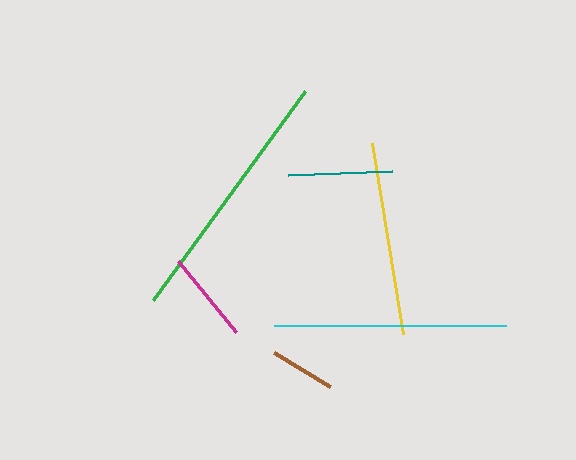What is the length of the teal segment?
The teal segment is approximately 104 pixels long.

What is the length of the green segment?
The green segment is approximately 259 pixels long.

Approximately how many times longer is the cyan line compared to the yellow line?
The cyan line is approximately 1.2 times the length of the yellow line.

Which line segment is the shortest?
The brown line is the shortest at approximately 66 pixels.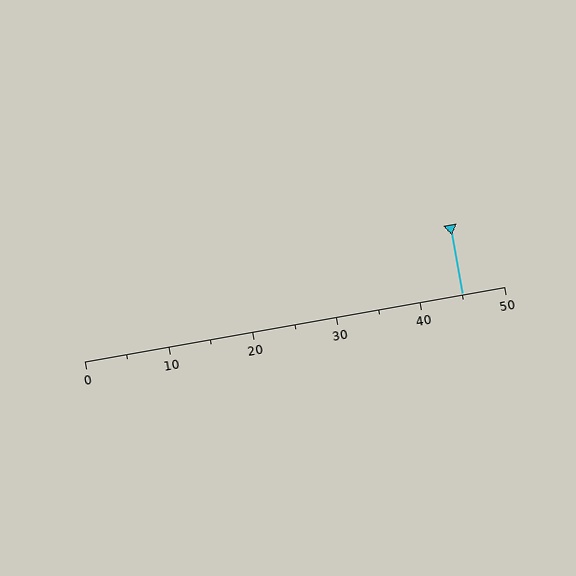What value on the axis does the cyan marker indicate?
The marker indicates approximately 45.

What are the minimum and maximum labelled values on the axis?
The axis runs from 0 to 50.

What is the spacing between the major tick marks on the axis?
The major ticks are spaced 10 apart.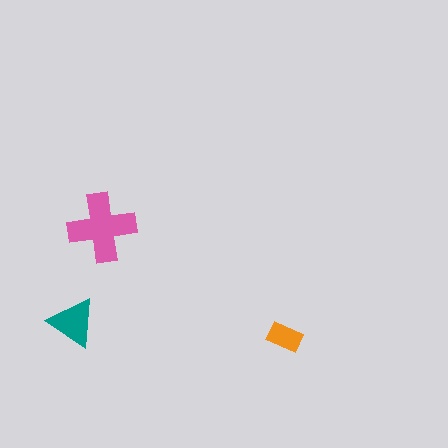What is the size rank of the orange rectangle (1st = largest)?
3rd.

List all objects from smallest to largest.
The orange rectangle, the teal triangle, the pink cross.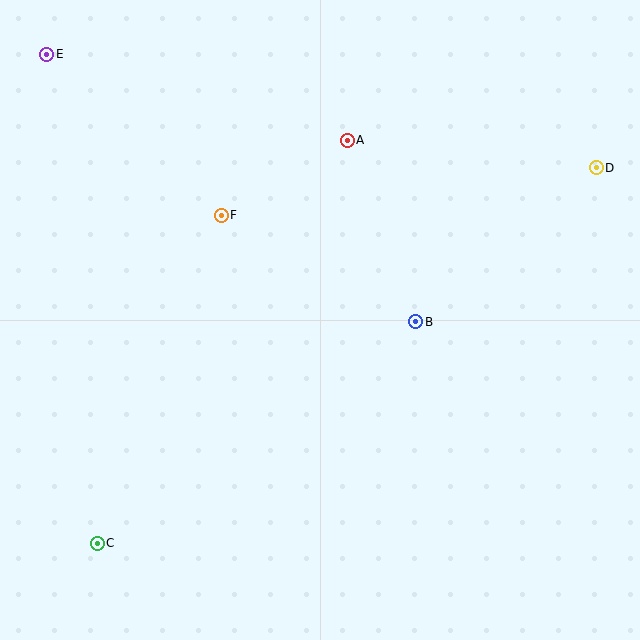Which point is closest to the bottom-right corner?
Point B is closest to the bottom-right corner.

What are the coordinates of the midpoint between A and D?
The midpoint between A and D is at (472, 154).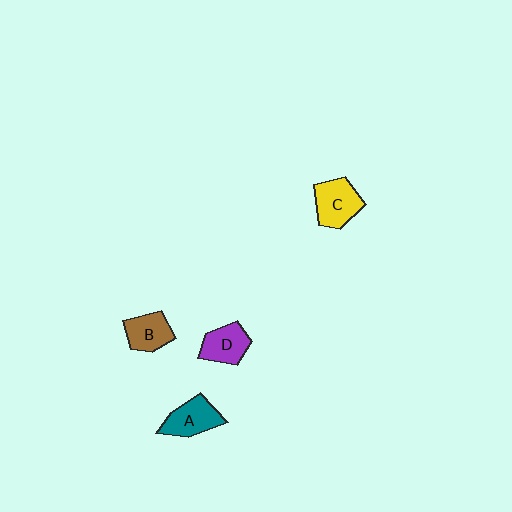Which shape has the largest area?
Shape C (yellow).